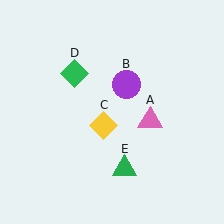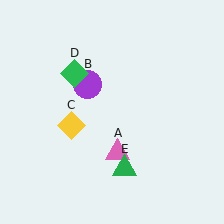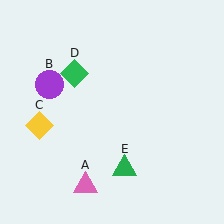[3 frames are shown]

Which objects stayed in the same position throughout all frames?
Green diamond (object D) and green triangle (object E) remained stationary.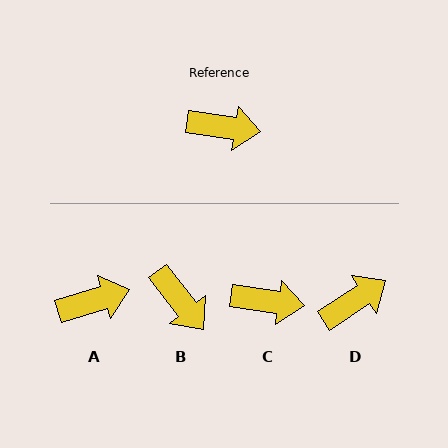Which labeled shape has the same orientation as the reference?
C.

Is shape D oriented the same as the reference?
No, it is off by about 41 degrees.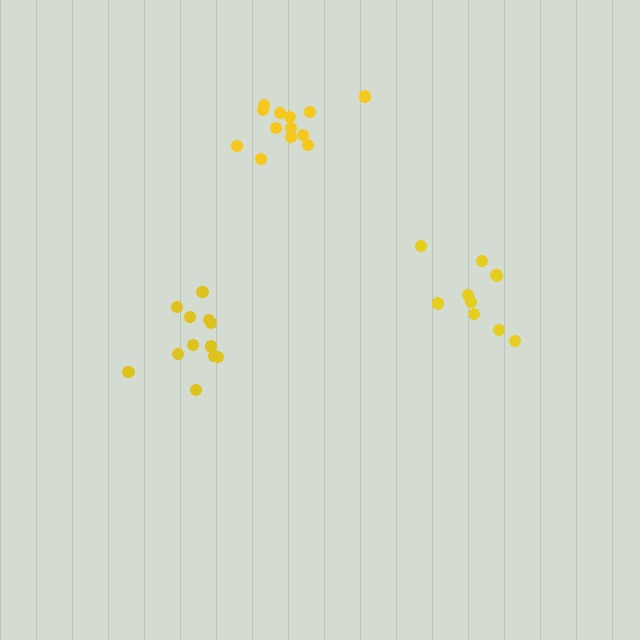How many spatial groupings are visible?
There are 3 spatial groupings.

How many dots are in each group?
Group 1: 10 dots, Group 2: 13 dots, Group 3: 12 dots (35 total).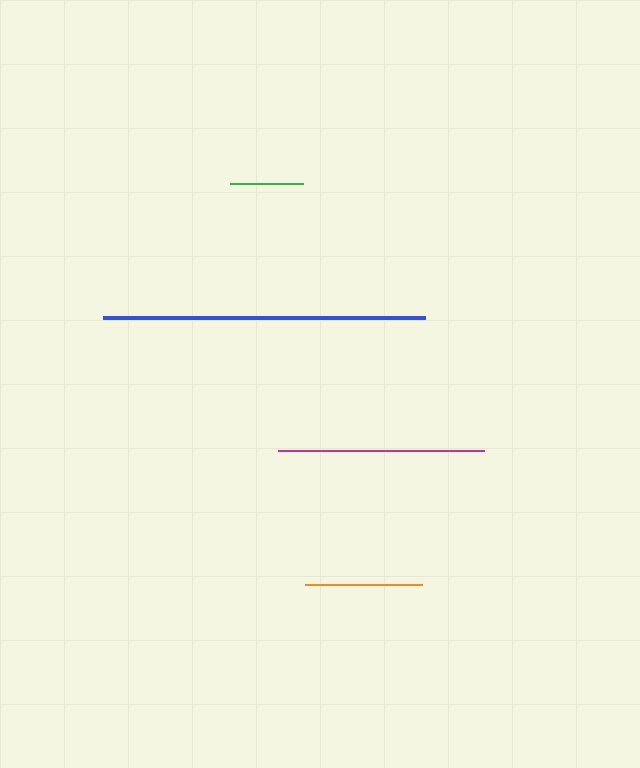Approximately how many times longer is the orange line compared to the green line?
The orange line is approximately 1.6 times the length of the green line.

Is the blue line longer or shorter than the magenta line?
The blue line is longer than the magenta line.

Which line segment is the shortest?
The green line is the shortest at approximately 73 pixels.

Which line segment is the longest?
The blue line is the longest at approximately 321 pixels.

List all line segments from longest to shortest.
From longest to shortest: blue, magenta, orange, green.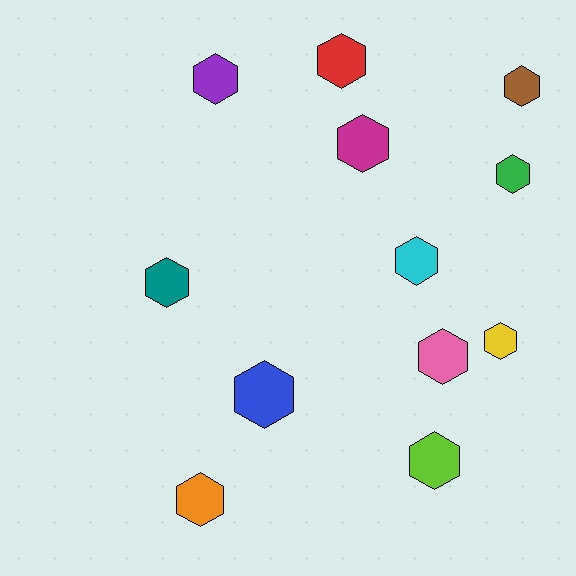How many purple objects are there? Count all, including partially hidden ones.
There is 1 purple object.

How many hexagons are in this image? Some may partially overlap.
There are 12 hexagons.